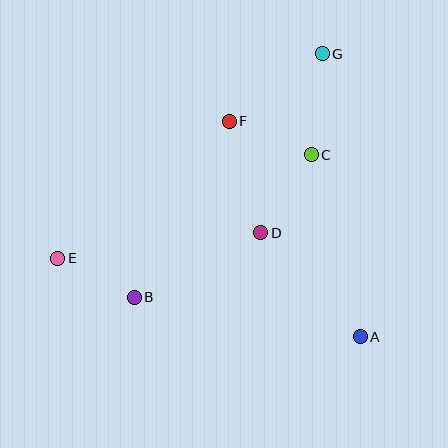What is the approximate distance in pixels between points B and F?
The distance between B and F is approximately 200 pixels.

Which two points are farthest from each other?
Points E and G are farthest from each other.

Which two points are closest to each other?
Points B and E are closest to each other.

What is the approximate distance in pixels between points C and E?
The distance between C and E is approximately 274 pixels.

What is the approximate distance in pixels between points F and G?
The distance between F and G is approximately 115 pixels.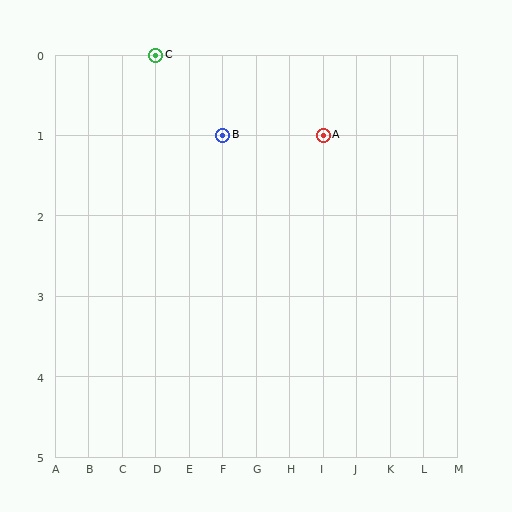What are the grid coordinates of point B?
Point B is at grid coordinates (F, 1).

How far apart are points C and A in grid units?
Points C and A are 5 columns and 1 row apart (about 5.1 grid units diagonally).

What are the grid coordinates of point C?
Point C is at grid coordinates (D, 0).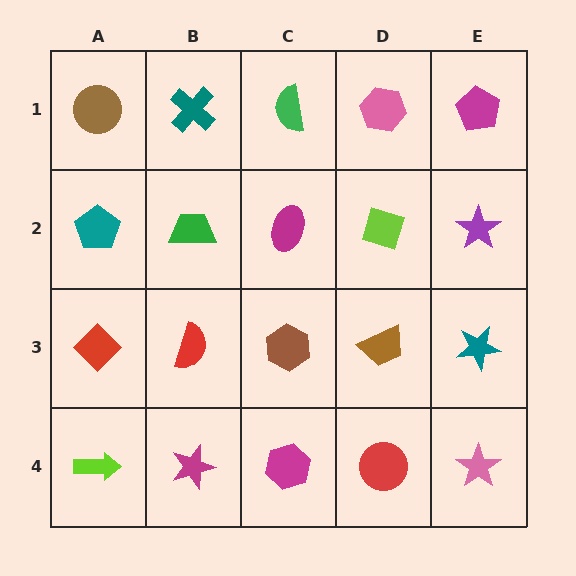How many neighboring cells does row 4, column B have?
3.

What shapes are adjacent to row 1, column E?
A purple star (row 2, column E), a pink hexagon (row 1, column D).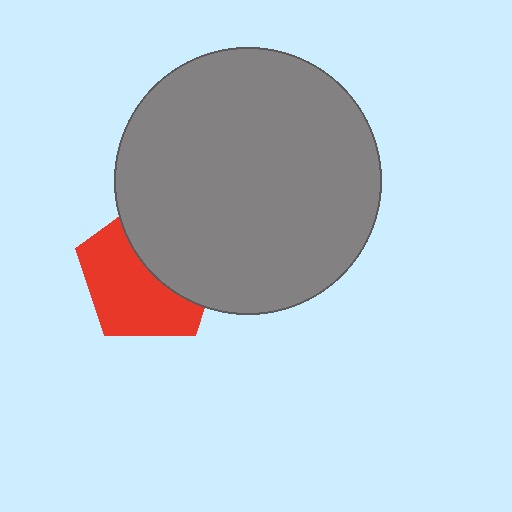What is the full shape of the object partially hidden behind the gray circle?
The partially hidden object is a red pentagon.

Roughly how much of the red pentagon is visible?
About half of it is visible (roughly 56%).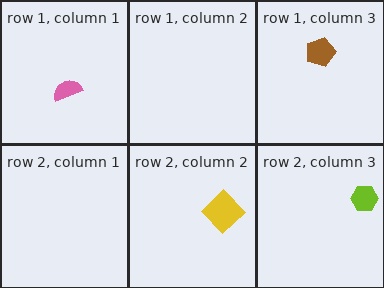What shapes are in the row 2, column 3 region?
The lime hexagon.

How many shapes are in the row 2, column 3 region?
1.